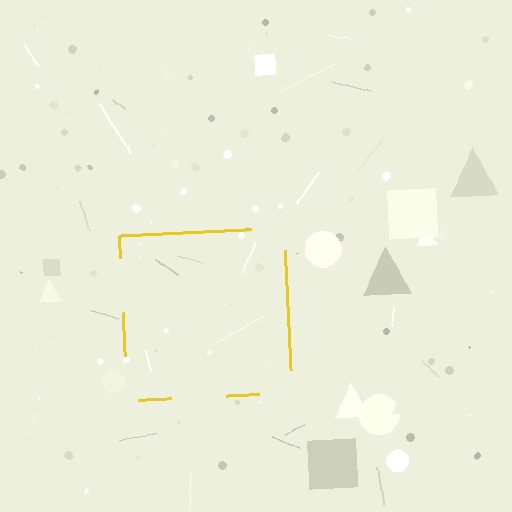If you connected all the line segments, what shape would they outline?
They would outline a square.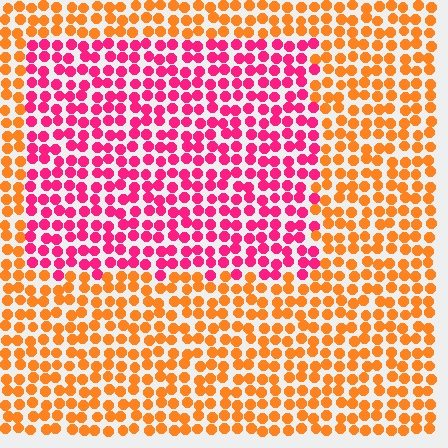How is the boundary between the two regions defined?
The boundary is defined purely by a slight shift in hue (about 54 degrees). Spacing, size, and orientation are identical on both sides.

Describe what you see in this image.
The image is filled with small orange elements in a uniform arrangement. A rectangle-shaped region is visible where the elements are tinted to a slightly different hue, forming a subtle color boundary.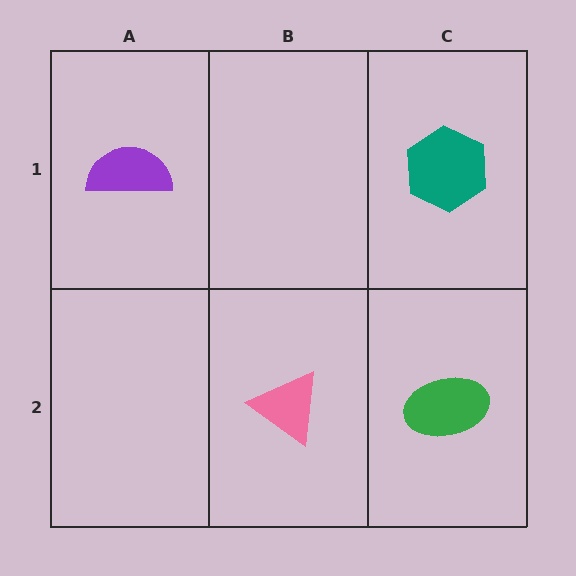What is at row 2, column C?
A green ellipse.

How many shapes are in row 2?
2 shapes.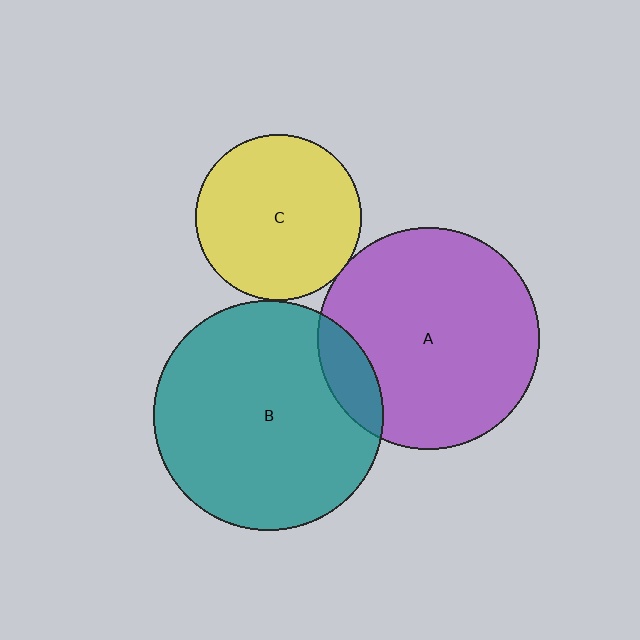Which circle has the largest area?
Circle B (teal).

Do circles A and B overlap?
Yes.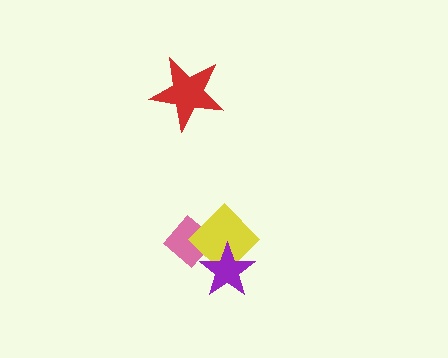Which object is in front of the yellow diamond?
The purple star is in front of the yellow diamond.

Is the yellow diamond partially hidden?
Yes, it is partially covered by another shape.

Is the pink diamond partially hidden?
Yes, it is partially covered by another shape.